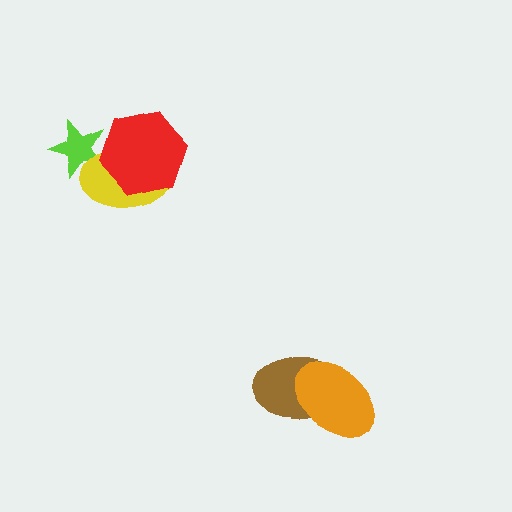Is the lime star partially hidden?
Yes, it is partially covered by another shape.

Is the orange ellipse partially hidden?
No, no other shape covers it.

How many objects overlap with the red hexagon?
2 objects overlap with the red hexagon.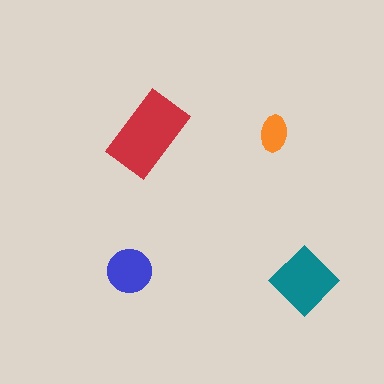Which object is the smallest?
The orange ellipse.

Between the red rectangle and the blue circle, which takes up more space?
The red rectangle.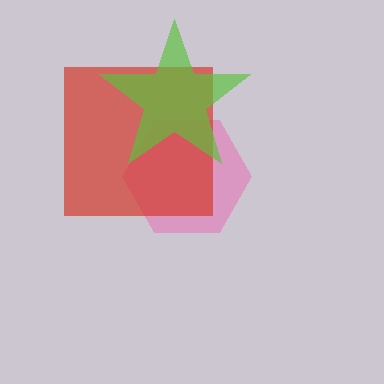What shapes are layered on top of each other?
The layered shapes are: a pink hexagon, a red square, a lime star.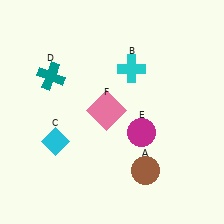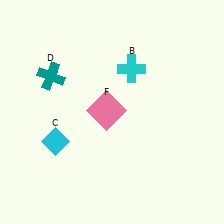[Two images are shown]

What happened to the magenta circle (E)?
The magenta circle (E) was removed in Image 2. It was in the bottom-right area of Image 1.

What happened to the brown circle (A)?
The brown circle (A) was removed in Image 2. It was in the bottom-right area of Image 1.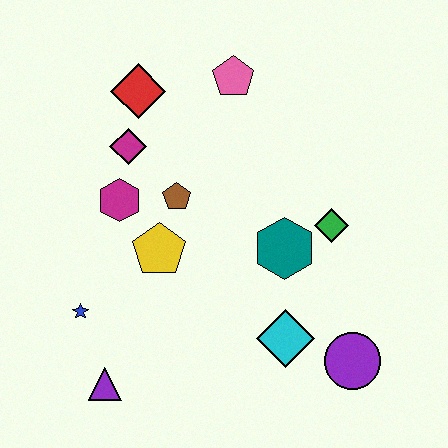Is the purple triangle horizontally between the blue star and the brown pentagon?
Yes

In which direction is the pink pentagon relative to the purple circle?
The pink pentagon is above the purple circle.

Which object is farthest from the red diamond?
The purple circle is farthest from the red diamond.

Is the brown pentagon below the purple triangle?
No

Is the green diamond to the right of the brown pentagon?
Yes